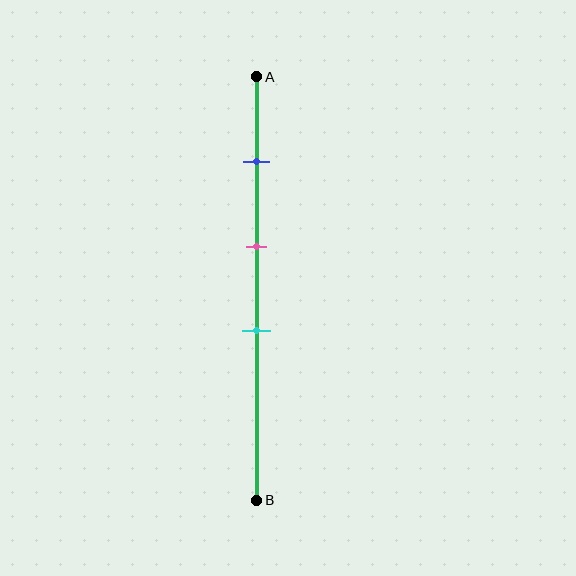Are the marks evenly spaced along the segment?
Yes, the marks are approximately evenly spaced.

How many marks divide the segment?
There are 3 marks dividing the segment.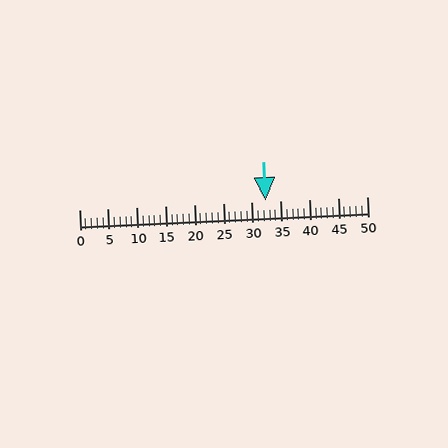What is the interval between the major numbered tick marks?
The major tick marks are spaced 5 units apart.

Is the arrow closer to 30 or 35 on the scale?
The arrow is closer to 30.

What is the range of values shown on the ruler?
The ruler shows values from 0 to 50.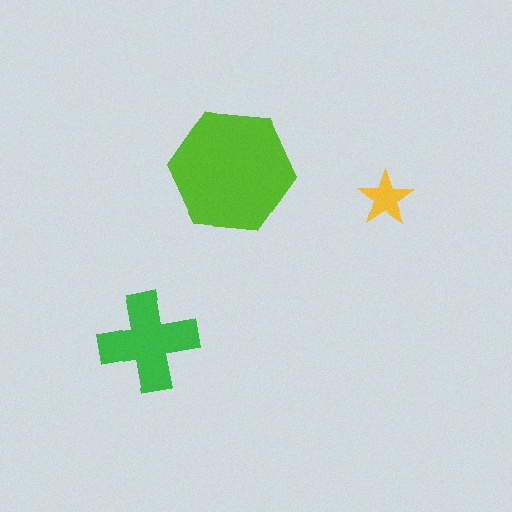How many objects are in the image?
There are 3 objects in the image.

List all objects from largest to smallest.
The lime hexagon, the green cross, the yellow star.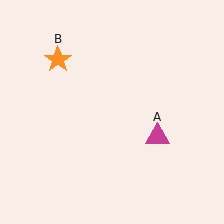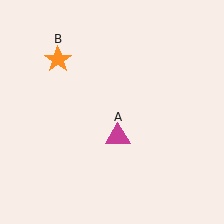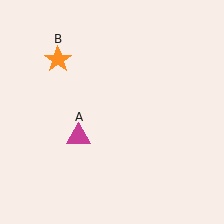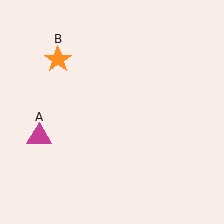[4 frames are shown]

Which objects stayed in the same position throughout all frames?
Orange star (object B) remained stationary.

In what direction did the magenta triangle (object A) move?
The magenta triangle (object A) moved left.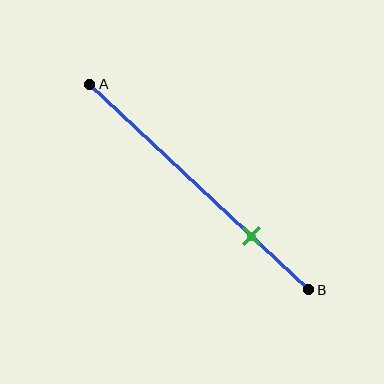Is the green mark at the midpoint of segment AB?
No, the mark is at about 75% from A, not at the 50% midpoint.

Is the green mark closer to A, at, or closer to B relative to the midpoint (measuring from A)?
The green mark is closer to point B than the midpoint of segment AB.